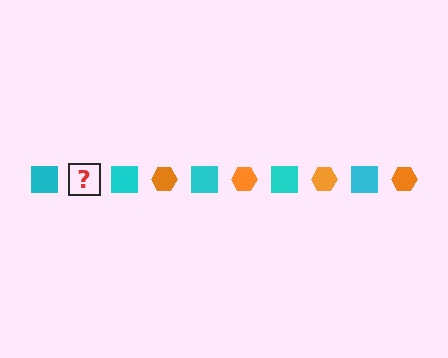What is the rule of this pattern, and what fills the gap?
The rule is that the pattern alternates between cyan square and orange hexagon. The gap should be filled with an orange hexagon.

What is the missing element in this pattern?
The missing element is an orange hexagon.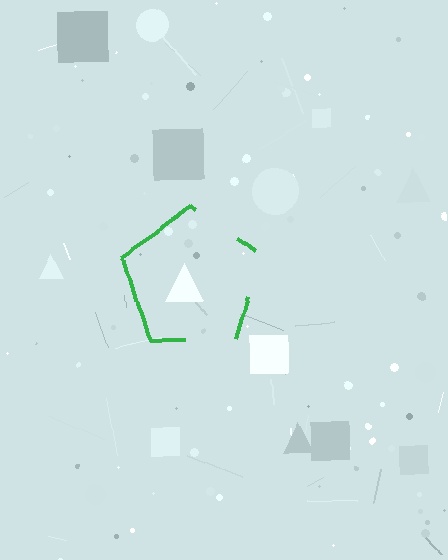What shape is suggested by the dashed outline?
The dashed outline suggests a pentagon.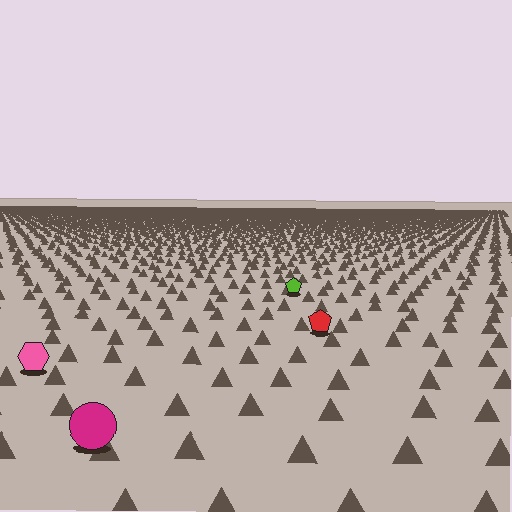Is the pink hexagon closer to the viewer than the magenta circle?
No. The magenta circle is closer — you can tell from the texture gradient: the ground texture is coarser near it.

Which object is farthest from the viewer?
The lime pentagon is farthest from the viewer. It appears smaller and the ground texture around it is denser.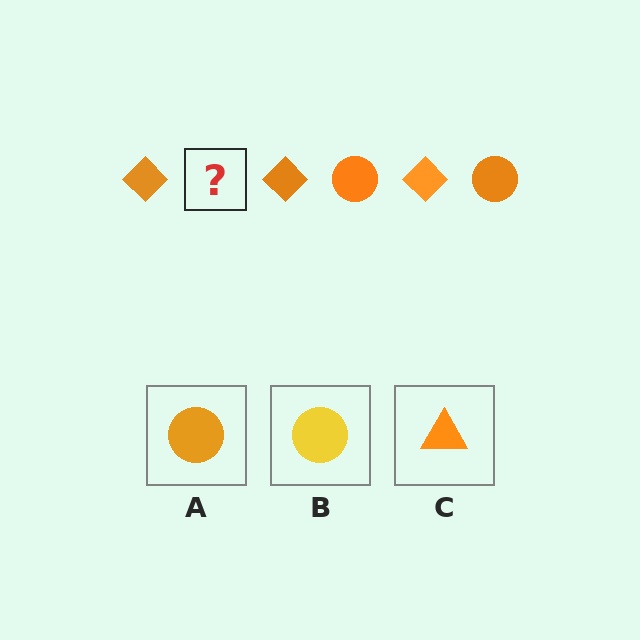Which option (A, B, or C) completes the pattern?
A.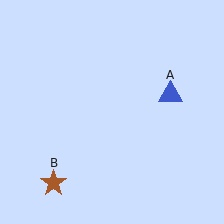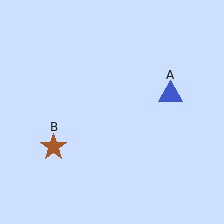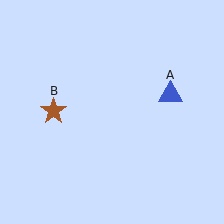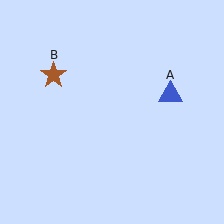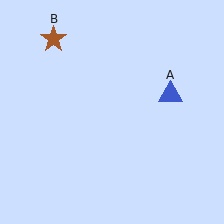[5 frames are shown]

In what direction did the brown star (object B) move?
The brown star (object B) moved up.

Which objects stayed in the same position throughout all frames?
Blue triangle (object A) remained stationary.